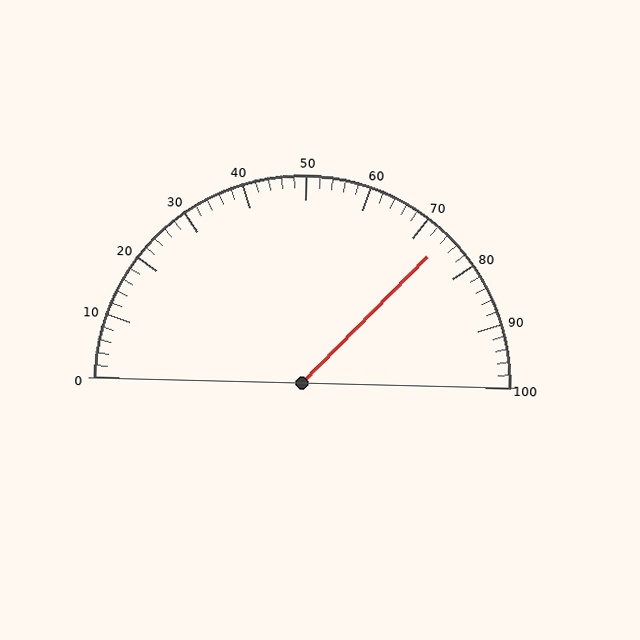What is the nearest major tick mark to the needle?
The nearest major tick mark is 70.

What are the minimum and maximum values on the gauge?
The gauge ranges from 0 to 100.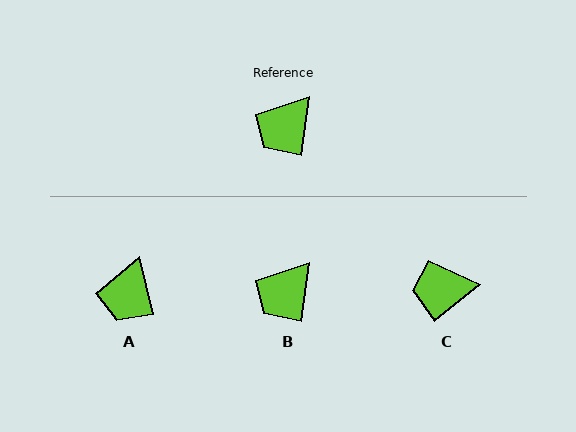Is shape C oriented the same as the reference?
No, it is off by about 43 degrees.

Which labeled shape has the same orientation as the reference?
B.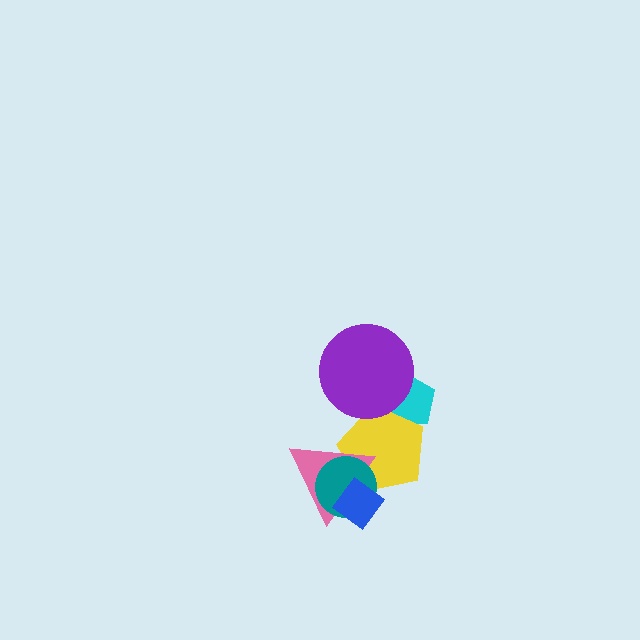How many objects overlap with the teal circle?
3 objects overlap with the teal circle.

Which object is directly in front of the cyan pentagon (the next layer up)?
The yellow pentagon is directly in front of the cyan pentagon.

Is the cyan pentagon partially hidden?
Yes, it is partially covered by another shape.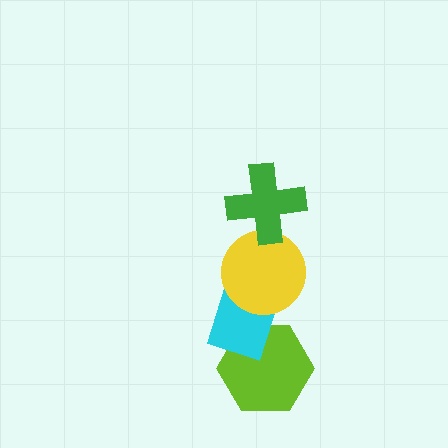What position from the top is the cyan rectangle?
The cyan rectangle is 3rd from the top.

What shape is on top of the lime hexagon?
The cyan rectangle is on top of the lime hexagon.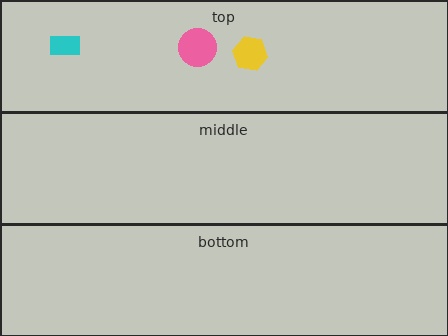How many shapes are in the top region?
3.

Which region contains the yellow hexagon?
The top region.